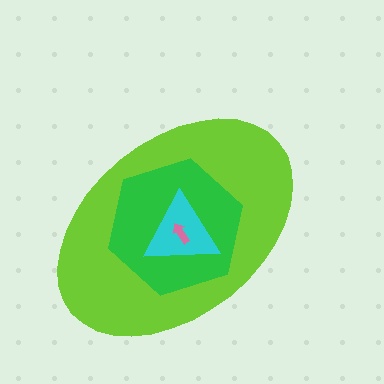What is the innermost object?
The pink arrow.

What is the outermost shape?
The lime ellipse.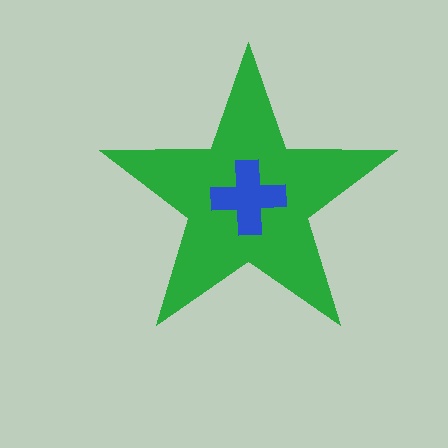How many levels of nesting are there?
2.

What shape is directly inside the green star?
The blue cross.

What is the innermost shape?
The blue cross.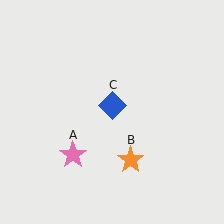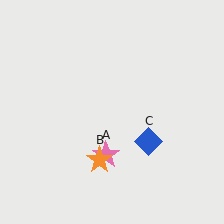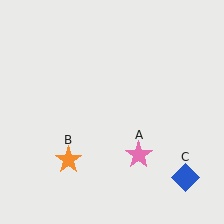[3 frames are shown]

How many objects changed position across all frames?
3 objects changed position: pink star (object A), orange star (object B), blue diamond (object C).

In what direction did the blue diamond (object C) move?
The blue diamond (object C) moved down and to the right.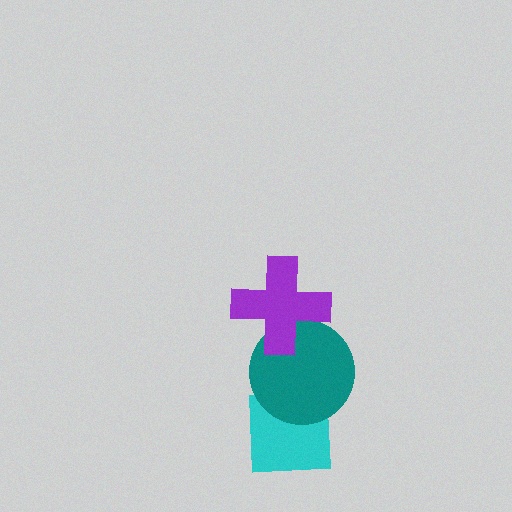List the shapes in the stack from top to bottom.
From top to bottom: the purple cross, the teal circle, the cyan square.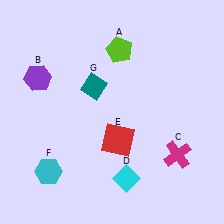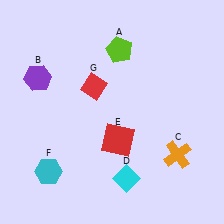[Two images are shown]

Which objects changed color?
C changed from magenta to orange. G changed from teal to red.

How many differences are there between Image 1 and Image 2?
There are 2 differences between the two images.